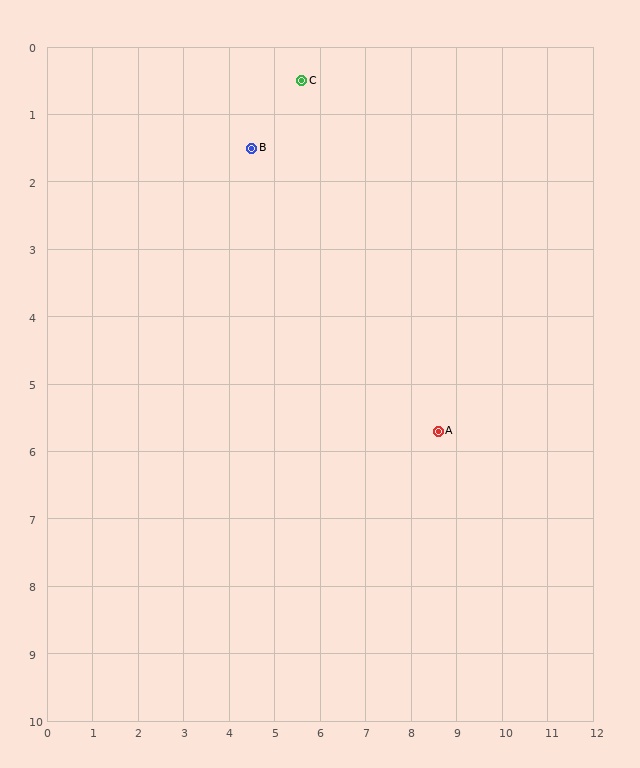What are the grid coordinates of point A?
Point A is at approximately (8.6, 5.7).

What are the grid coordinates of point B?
Point B is at approximately (4.5, 1.5).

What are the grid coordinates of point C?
Point C is at approximately (5.6, 0.5).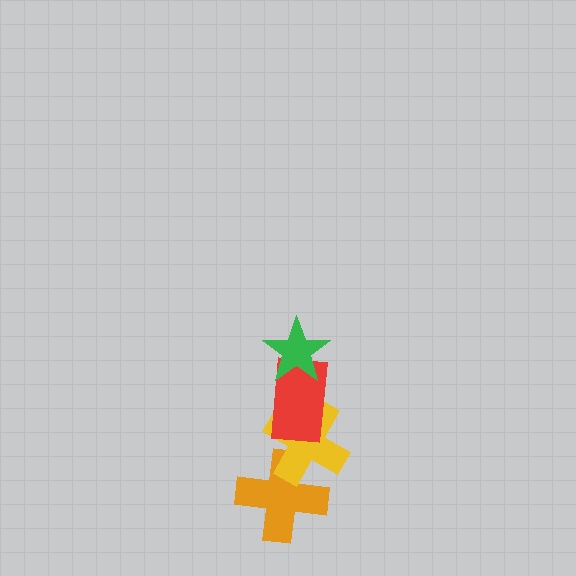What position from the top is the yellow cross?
The yellow cross is 3rd from the top.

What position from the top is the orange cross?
The orange cross is 4th from the top.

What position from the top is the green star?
The green star is 1st from the top.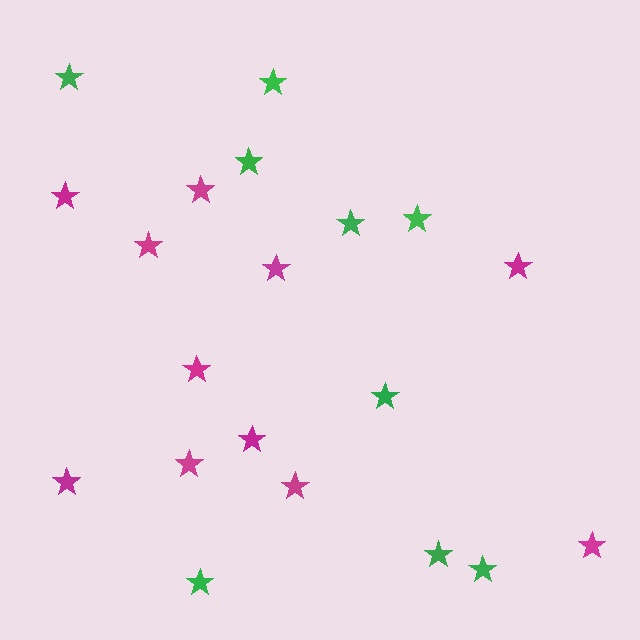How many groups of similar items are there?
There are 2 groups: one group of green stars (9) and one group of magenta stars (11).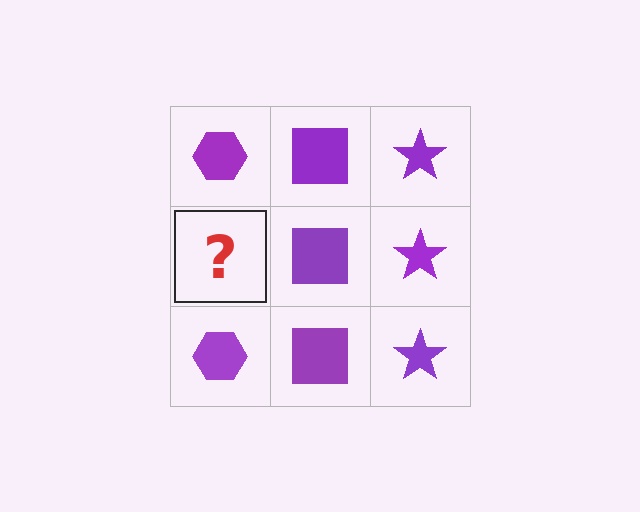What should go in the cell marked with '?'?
The missing cell should contain a purple hexagon.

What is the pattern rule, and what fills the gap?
The rule is that each column has a consistent shape. The gap should be filled with a purple hexagon.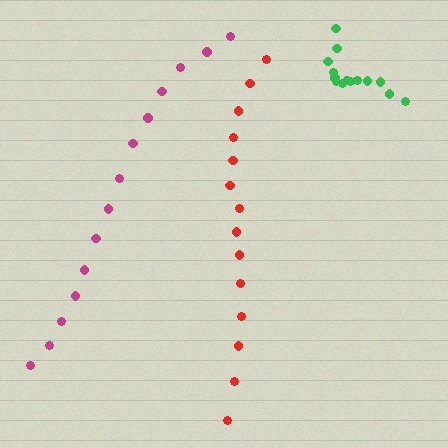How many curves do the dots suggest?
There are 3 distinct paths.